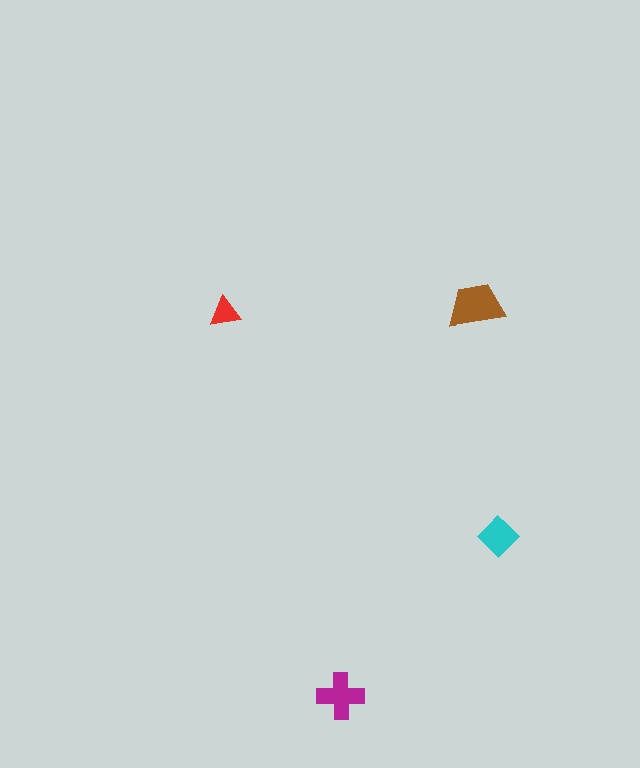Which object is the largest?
The brown trapezoid.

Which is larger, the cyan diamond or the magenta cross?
The magenta cross.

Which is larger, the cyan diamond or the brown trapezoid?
The brown trapezoid.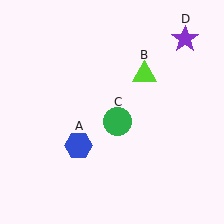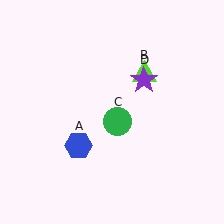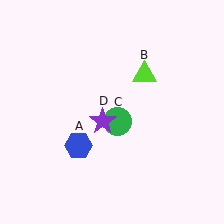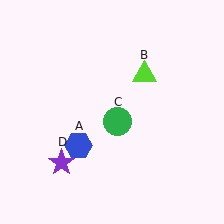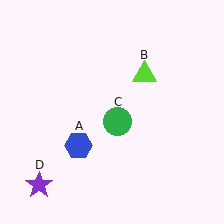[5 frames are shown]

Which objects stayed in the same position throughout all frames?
Blue hexagon (object A) and lime triangle (object B) and green circle (object C) remained stationary.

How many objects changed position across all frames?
1 object changed position: purple star (object D).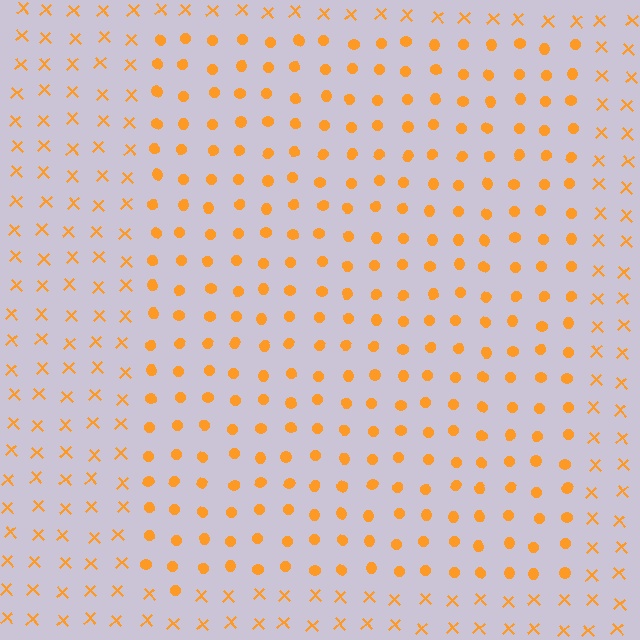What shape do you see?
I see a rectangle.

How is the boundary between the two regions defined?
The boundary is defined by a change in element shape: circles inside vs. X marks outside. All elements share the same color and spacing.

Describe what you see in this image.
The image is filled with small orange elements arranged in a uniform grid. A rectangle-shaped region contains circles, while the surrounding area contains X marks. The boundary is defined purely by the change in element shape.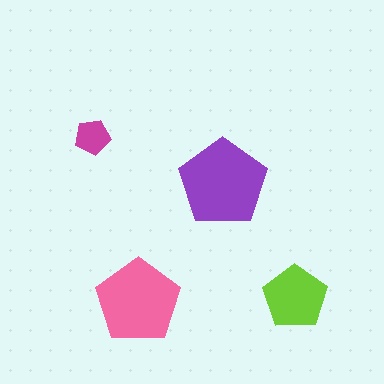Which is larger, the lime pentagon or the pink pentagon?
The pink one.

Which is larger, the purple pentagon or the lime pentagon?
The purple one.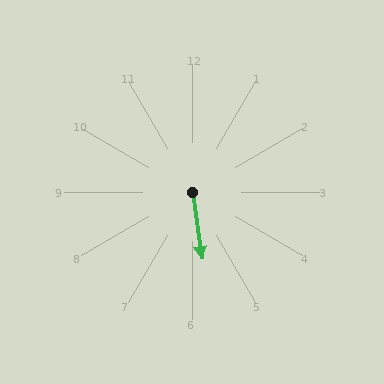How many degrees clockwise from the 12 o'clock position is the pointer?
Approximately 171 degrees.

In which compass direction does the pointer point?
South.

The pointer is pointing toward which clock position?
Roughly 6 o'clock.